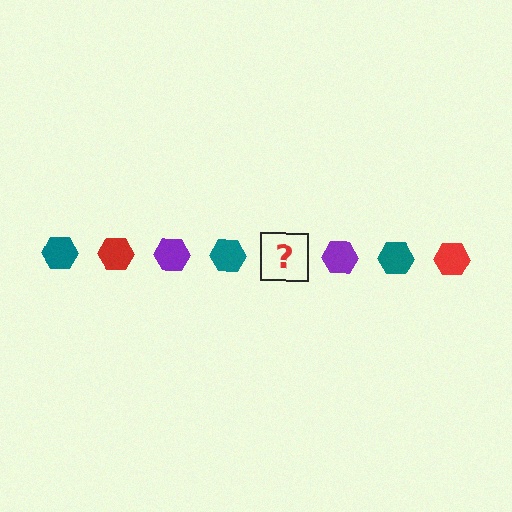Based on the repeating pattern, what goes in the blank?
The blank should be a red hexagon.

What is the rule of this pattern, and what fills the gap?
The rule is that the pattern cycles through teal, red, purple hexagons. The gap should be filled with a red hexagon.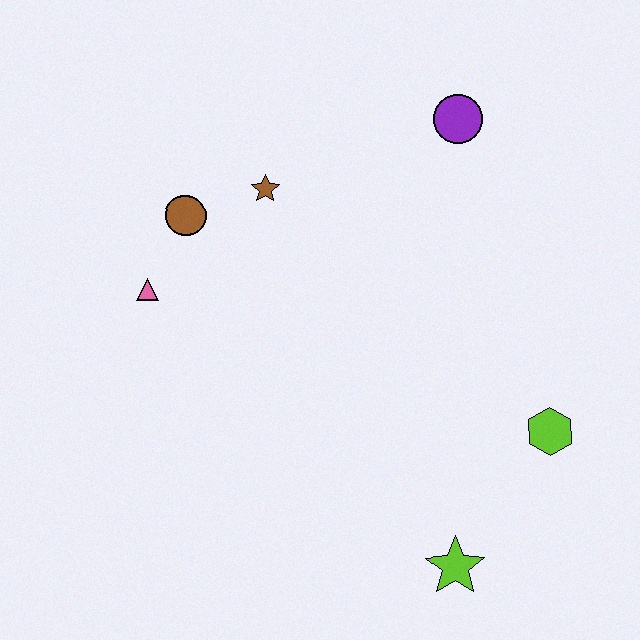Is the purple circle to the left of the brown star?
No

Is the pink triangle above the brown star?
No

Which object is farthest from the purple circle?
The lime star is farthest from the purple circle.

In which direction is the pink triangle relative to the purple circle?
The pink triangle is to the left of the purple circle.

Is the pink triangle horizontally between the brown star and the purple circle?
No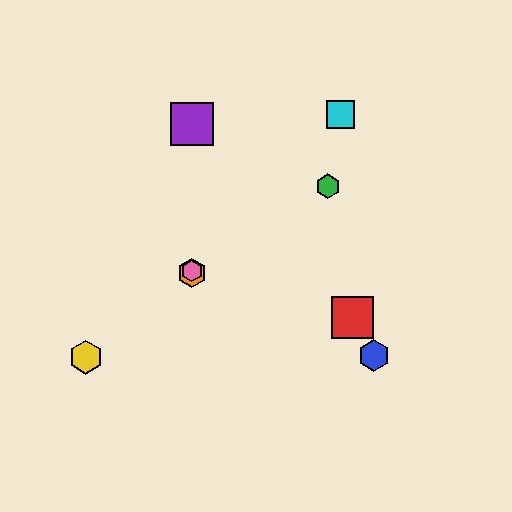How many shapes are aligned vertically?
3 shapes (the purple square, the orange hexagon, the pink hexagon) are aligned vertically.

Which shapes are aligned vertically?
The purple square, the orange hexagon, the pink hexagon are aligned vertically.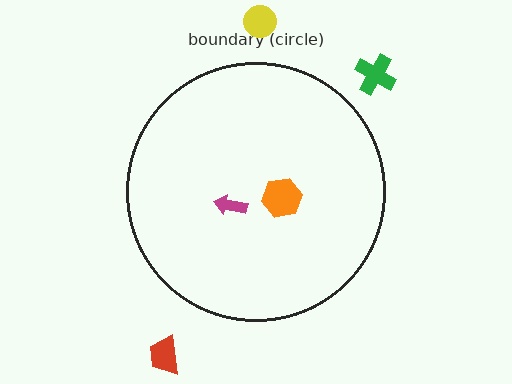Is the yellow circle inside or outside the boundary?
Outside.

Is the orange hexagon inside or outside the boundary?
Inside.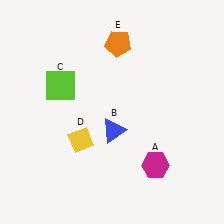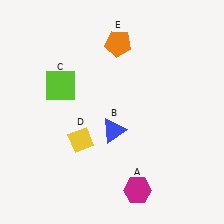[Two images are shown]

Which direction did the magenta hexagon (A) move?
The magenta hexagon (A) moved down.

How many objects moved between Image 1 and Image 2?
1 object moved between the two images.